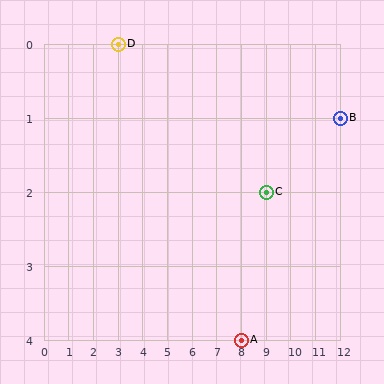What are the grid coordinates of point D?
Point D is at grid coordinates (3, 0).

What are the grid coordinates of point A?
Point A is at grid coordinates (8, 4).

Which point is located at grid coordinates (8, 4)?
Point A is at (8, 4).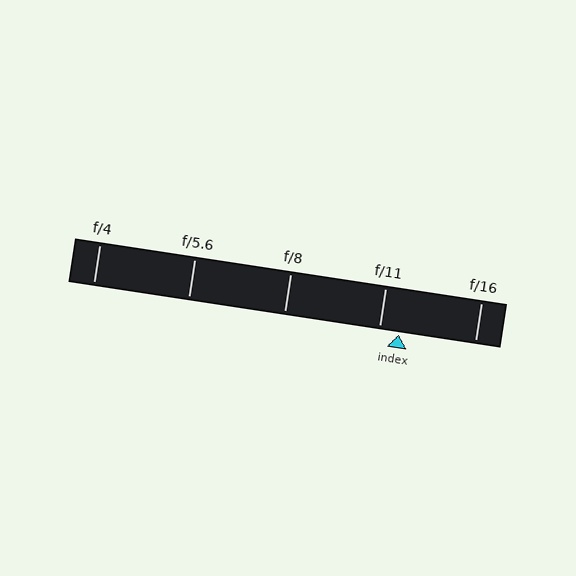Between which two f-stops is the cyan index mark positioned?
The index mark is between f/11 and f/16.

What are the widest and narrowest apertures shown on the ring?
The widest aperture shown is f/4 and the narrowest is f/16.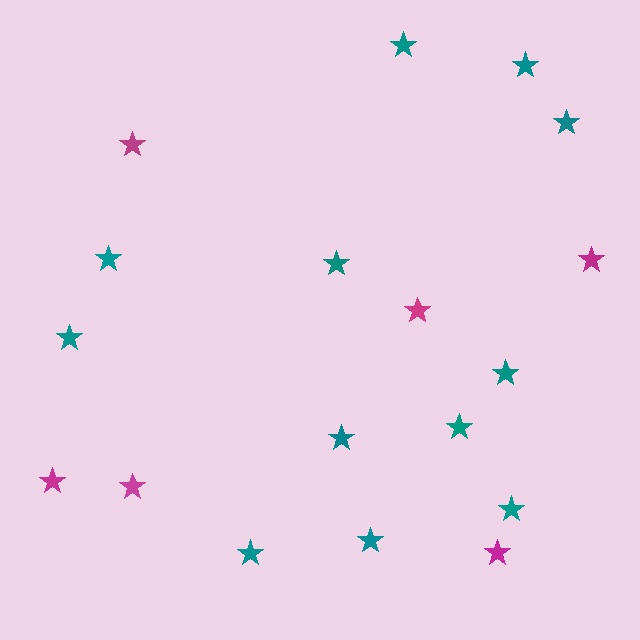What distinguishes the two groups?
There are 2 groups: one group of teal stars (12) and one group of magenta stars (6).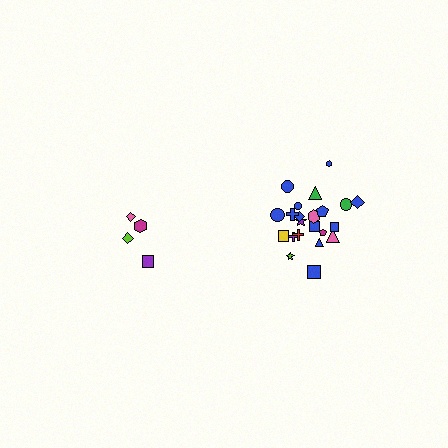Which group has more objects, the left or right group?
The right group.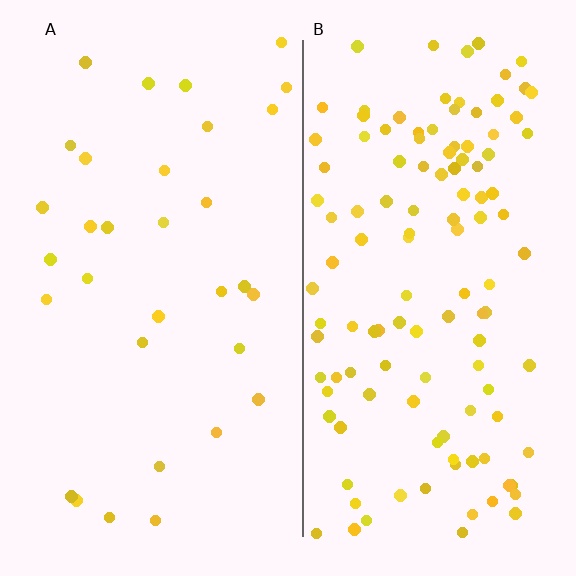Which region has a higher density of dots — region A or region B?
B (the right).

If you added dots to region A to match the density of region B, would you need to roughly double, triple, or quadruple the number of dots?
Approximately quadruple.